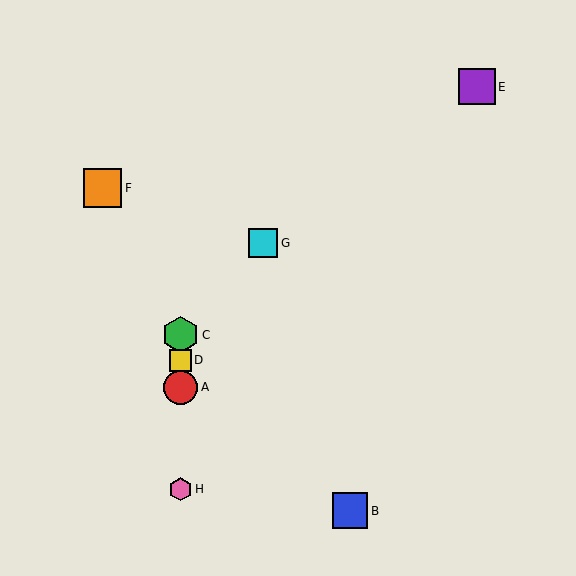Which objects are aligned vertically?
Objects A, C, D, H are aligned vertically.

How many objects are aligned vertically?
4 objects (A, C, D, H) are aligned vertically.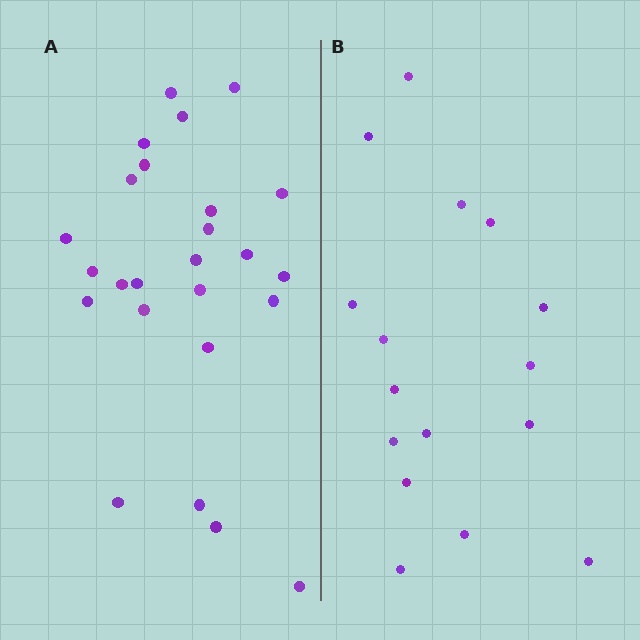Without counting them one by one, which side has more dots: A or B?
Region A (the left region) has more dots.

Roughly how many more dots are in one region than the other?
Region A has roughly 8 or so more dots than region B.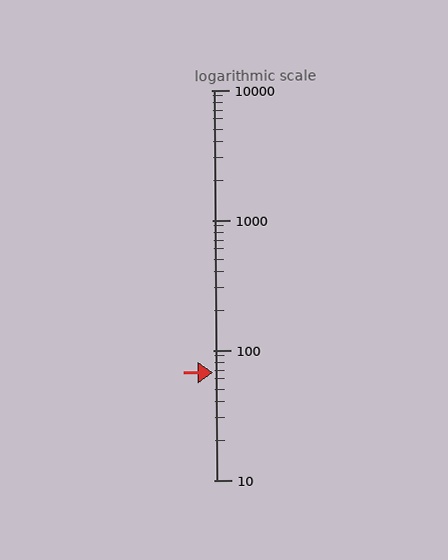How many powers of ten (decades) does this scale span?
The scale spans 3 decades, from 10 to 10000.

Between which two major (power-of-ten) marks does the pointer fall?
The pointer is between 10 and 100.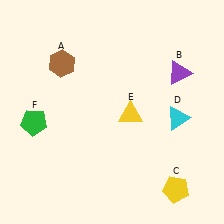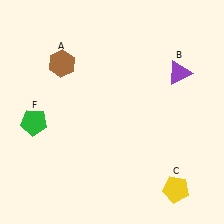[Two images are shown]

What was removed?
The cyan triangle (D), the yellow triangle (E) were removed in Image 2.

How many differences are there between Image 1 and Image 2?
There are 2 differences between the two images.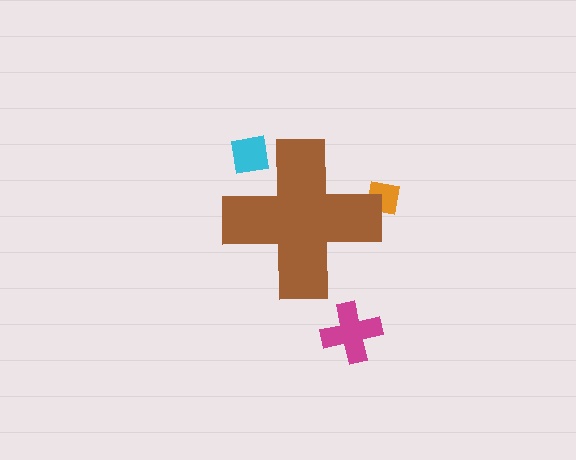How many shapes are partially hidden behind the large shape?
2 shapes are partially hidden.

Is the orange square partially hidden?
Yes, the orange square is partially hidden behind the brown cross.